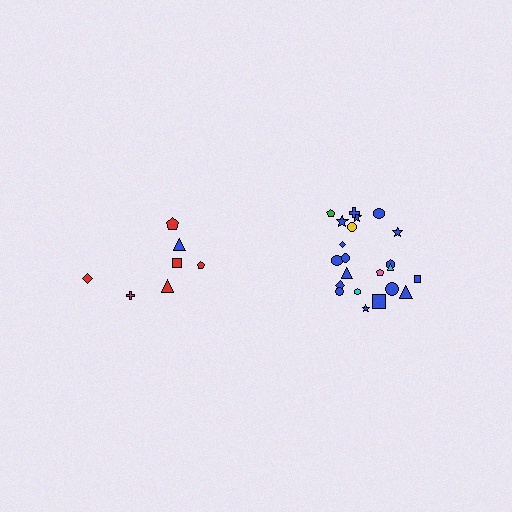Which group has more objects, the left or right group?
The right group.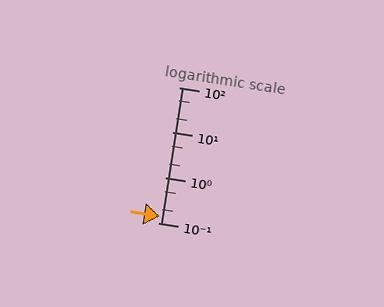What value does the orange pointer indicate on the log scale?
The pointer indicates approximately 0.14.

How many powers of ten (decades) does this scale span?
The scale spans 3 decades, from 0.1 to 100.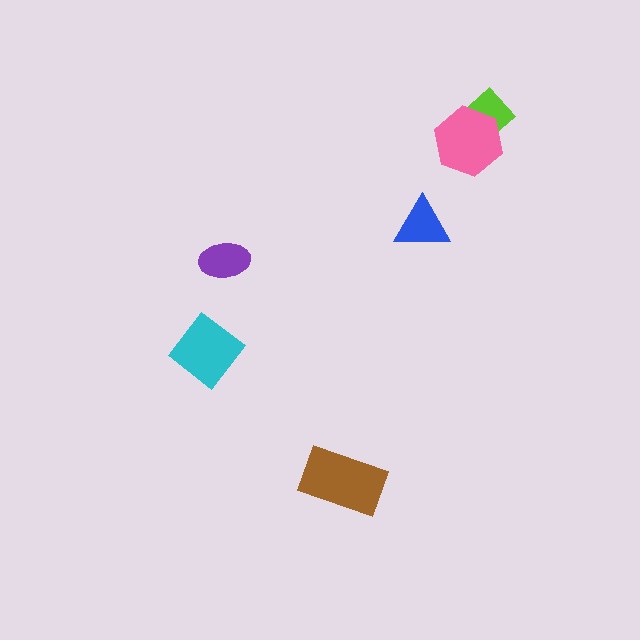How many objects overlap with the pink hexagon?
1 object overlaps with the pink hexagon.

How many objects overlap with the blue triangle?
0 objects overlap with the blue triangle.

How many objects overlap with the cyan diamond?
0 objects overlap with the cyan diamond.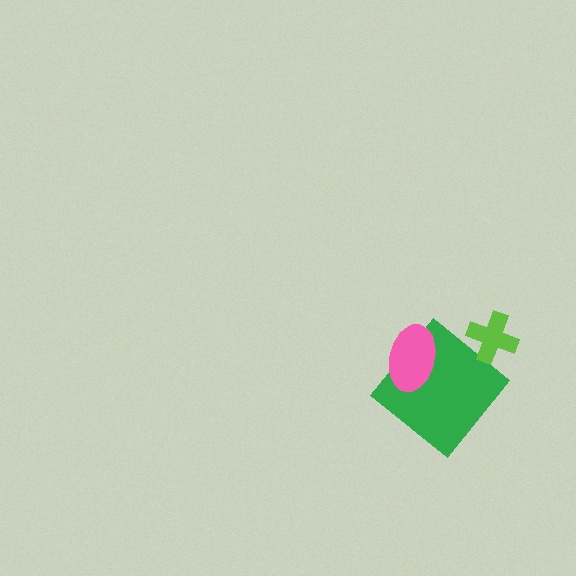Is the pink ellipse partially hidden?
No, no other shape covers it.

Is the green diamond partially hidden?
Yes, it is partially covered by another shape.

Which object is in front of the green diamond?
The pink ellipse is in front of the green diamond.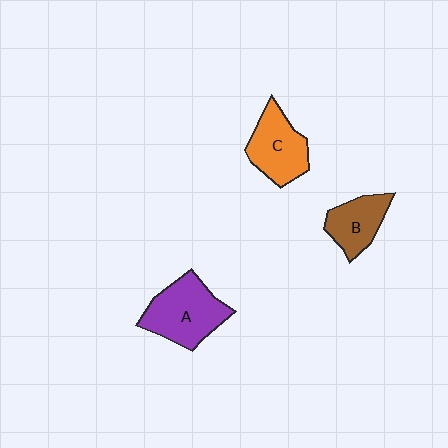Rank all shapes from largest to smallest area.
From largest to smallest: A (purple), C (orange), B (brown).